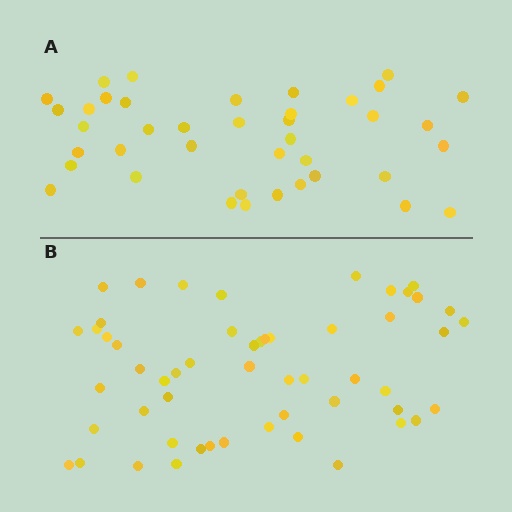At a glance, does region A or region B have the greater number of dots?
Region B (the bottom region) has more dots.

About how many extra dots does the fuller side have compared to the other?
Region B has approximately 15 more dots than region A.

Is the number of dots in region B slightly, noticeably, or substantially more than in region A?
Region B has noticeably more, but not dramatically so. The ratio is roughly 1.4 to 1.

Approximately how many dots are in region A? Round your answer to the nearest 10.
About 40 dots.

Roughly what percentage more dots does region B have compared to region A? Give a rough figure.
About 35% more.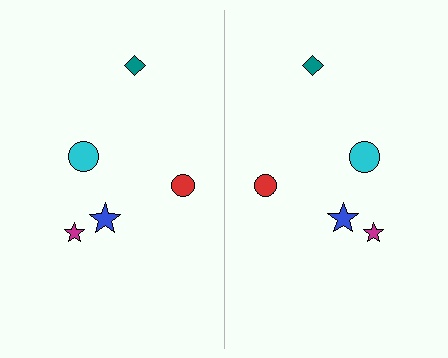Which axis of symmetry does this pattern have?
The pattern has a vertical axis of symmetry running through the center of the image.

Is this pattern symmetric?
Yes, this pattern has bilateral (reflection) symmetry.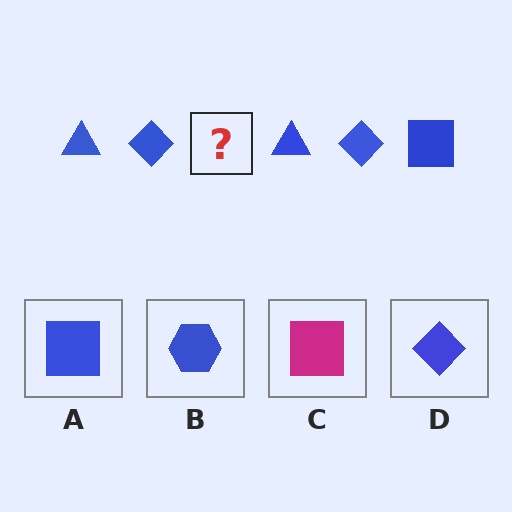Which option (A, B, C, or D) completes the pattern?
A.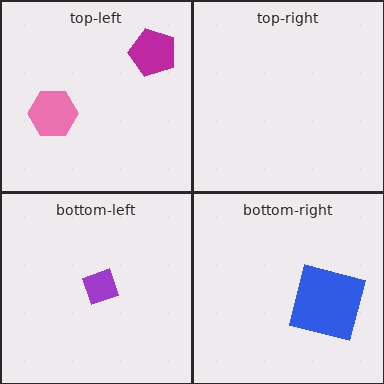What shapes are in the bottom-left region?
The purple diamond.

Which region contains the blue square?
The bottom-right region.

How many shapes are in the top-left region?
2.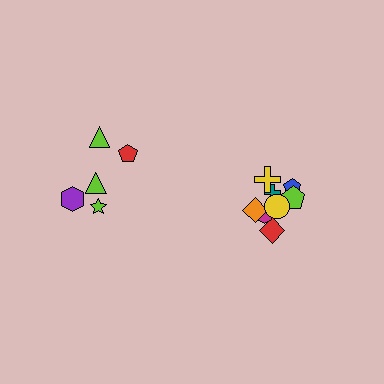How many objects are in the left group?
There are 5 objects.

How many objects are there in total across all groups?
There are 13 objects.